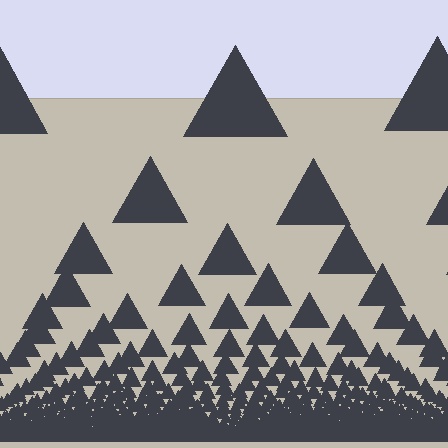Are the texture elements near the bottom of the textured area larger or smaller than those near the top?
Smaller. The gradient is inverted — elements near the bottom are smaller and denser.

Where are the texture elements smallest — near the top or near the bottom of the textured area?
Near the bottom.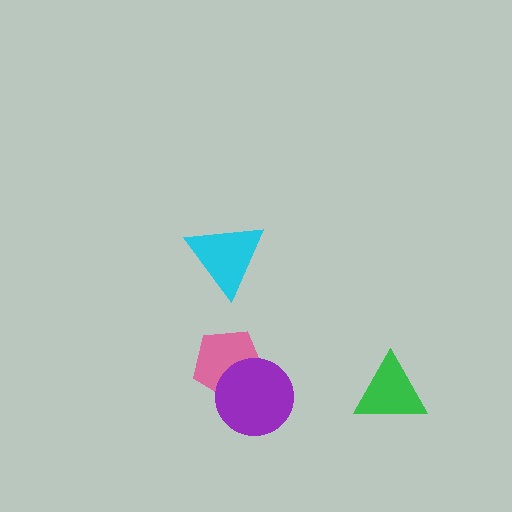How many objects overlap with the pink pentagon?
1 object overlaps with the pink pentagon.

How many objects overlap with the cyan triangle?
0 objects overlap with the cyan triangle.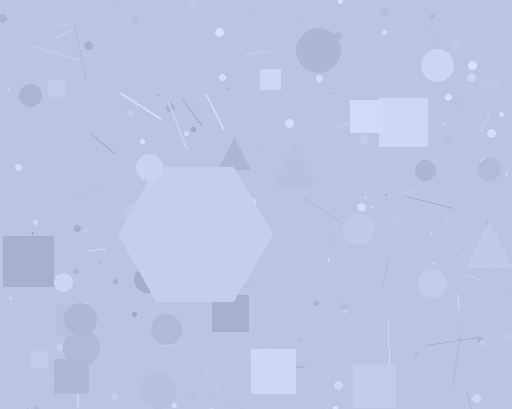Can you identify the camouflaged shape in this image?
The camouflaged shape is a hexagon.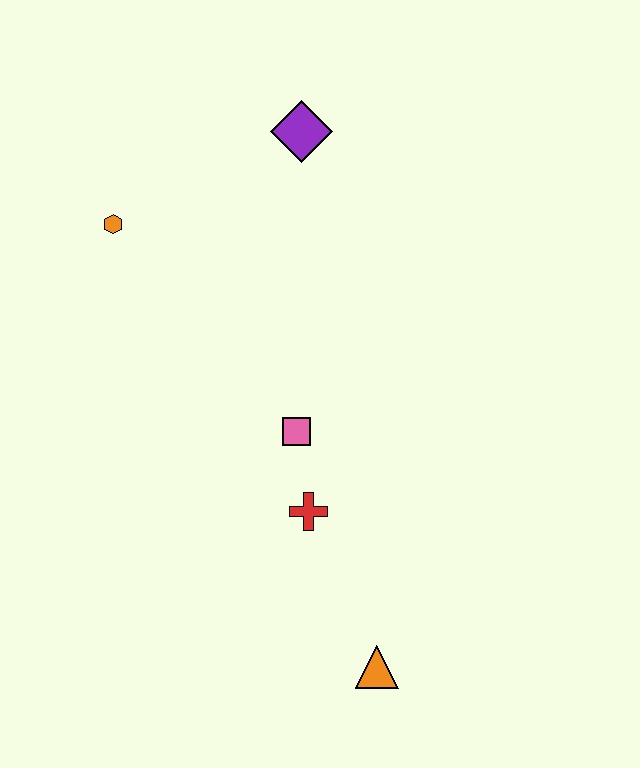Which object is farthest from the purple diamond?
The orange triangle is farthest from the purple diamond.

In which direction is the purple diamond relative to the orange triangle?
The purple diamond is above the orange triangle.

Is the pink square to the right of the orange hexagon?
Yes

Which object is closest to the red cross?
The pink square is closest to the red cross.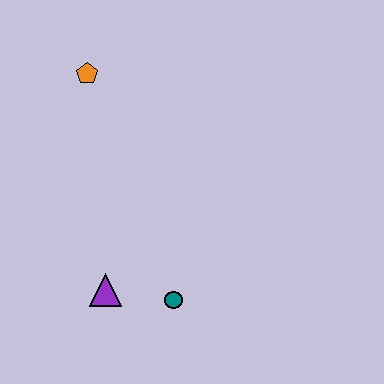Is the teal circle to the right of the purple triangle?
Yes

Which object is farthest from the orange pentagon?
The teal circle is farthest from the orange pentagon.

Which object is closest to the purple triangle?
The teal circle is closest to the purple triangle.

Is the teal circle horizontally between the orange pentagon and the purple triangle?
No